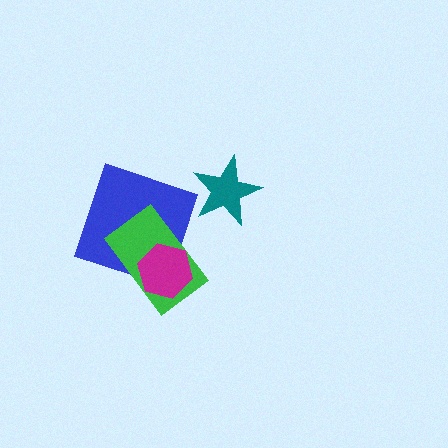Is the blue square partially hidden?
Yes, it is partially covered by another shape.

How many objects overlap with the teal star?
0 objects overlap with the teal star.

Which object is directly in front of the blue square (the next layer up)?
The green rectangle is directly in front of the blue square.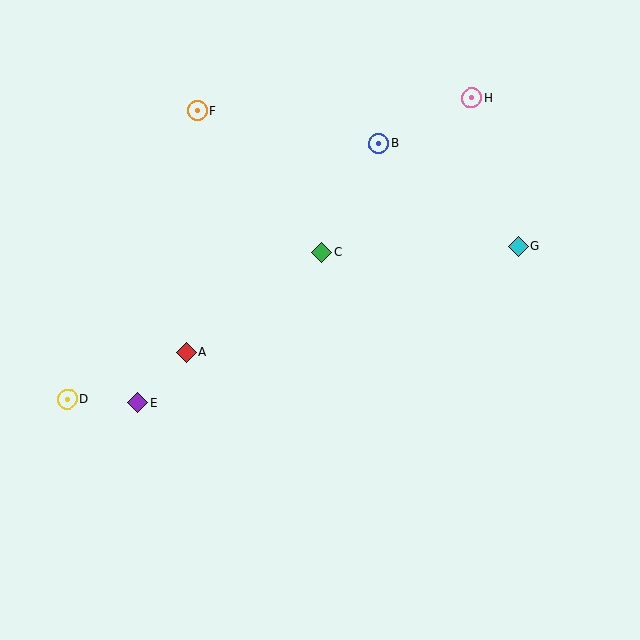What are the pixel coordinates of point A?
Point A is at (187, 353).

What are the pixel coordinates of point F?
Point F is at (197, 111).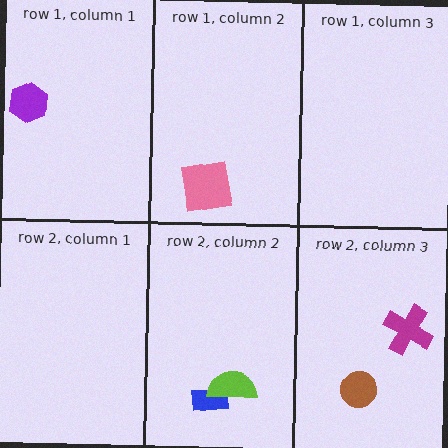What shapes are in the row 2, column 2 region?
The blue rectangle, the lime semicircle.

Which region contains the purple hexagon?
The row 1, column 1 region.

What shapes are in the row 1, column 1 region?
The purple hexagon.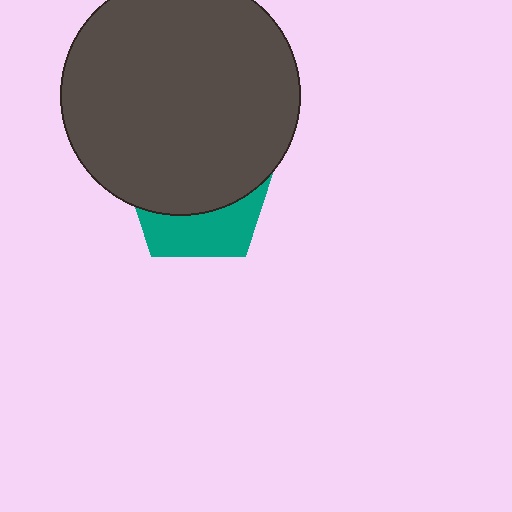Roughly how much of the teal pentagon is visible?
A small part of it is visible (roughly 36%).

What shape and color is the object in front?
The object in front is a dark gray circle.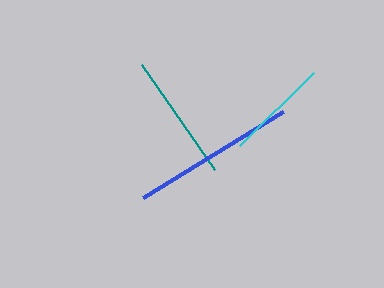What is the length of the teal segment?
The teal segment is approximately 128 pixels long.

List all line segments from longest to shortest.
From longest to shortest: blue, teal, cyan.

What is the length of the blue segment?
The blue segment is approximately 164 pixels long.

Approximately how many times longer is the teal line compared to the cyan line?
The teal line is approximately 1.2 times the length of the cyan line.